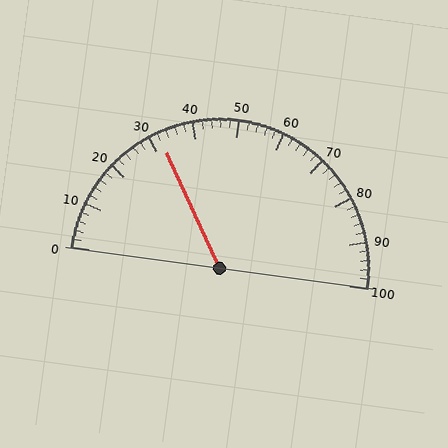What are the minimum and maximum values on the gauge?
The gauge ranges from 0 to 100.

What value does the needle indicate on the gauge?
The needle indicates approximately 32.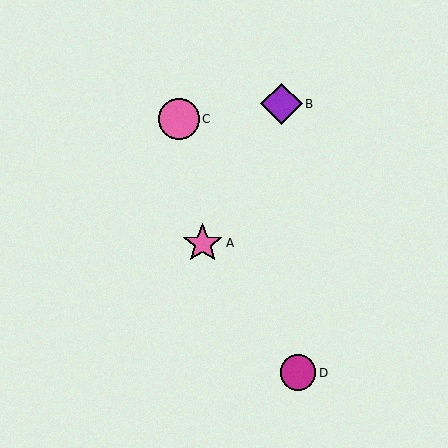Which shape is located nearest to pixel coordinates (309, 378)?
The magenta circle (labeled D) at (298, 373) is nearest to that location.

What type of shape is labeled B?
Shape B is a purple diamond.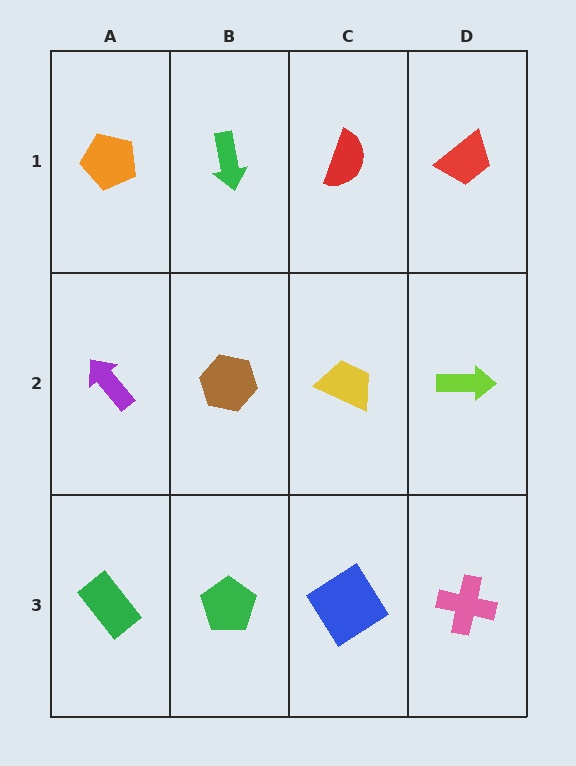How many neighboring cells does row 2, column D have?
3.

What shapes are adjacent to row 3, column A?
A purple arrow (row 2, column A), a green pentagon (row 3, column B).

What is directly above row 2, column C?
A red semicircle.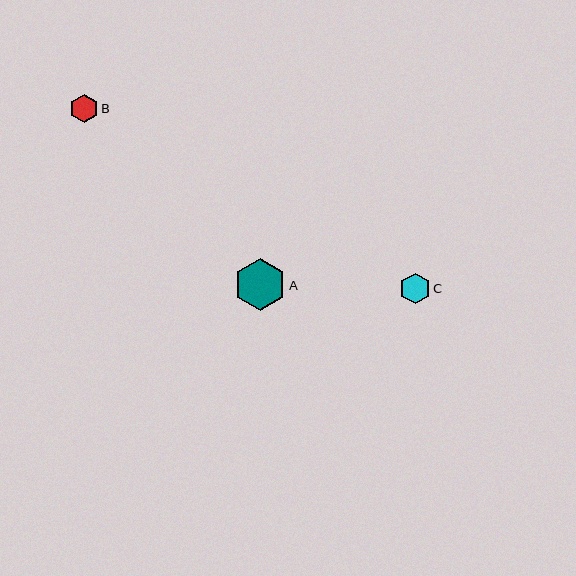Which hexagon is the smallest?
Hexagon B is the smallest with a size of approximately 28 pixels.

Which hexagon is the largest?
Hexagon A is the largest with a size of approximately 52 pixels.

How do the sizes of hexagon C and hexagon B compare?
Hexagon C and hexagon B are approximately the same size.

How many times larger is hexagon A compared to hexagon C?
Hexagon A is approximately 1.7 times the size of hexagon C.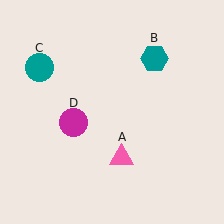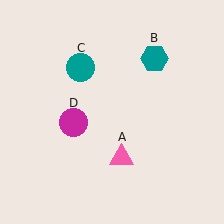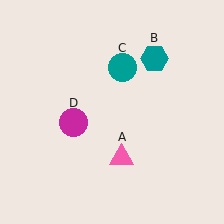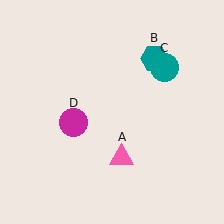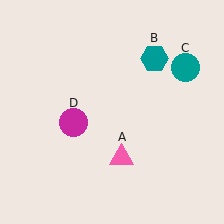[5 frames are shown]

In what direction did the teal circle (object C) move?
The teal circle (object C) moved right.